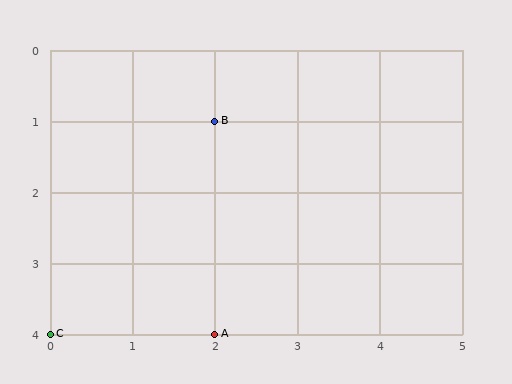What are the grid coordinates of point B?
Point B is at grid coordinates (2, 1).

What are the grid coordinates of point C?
Point C is at grid coordinates (0, 4).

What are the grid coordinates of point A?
Point A is at grid coordinates (2, 4).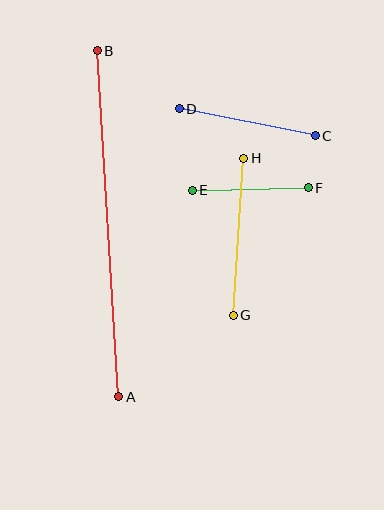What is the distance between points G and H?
The distance is approximately 158 pixels.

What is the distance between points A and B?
The distance is approximately 347 pixels.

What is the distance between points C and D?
The distance is approximately 139 pixels.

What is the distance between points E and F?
The distance is approximately 116 pixels.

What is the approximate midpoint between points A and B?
The midpoint is at approximately (108, 224) pixels.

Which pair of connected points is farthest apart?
Points A and B are farthest apart.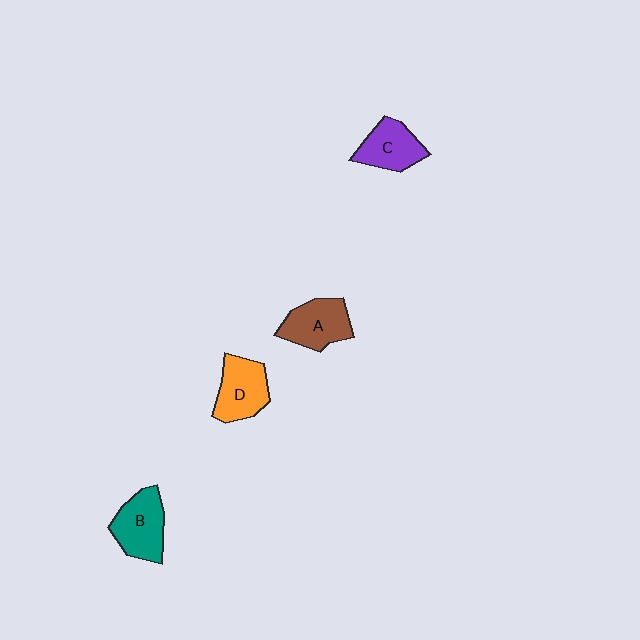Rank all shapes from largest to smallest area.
From largest to smallest: B (teal), A (brown), D (orange), C (purple).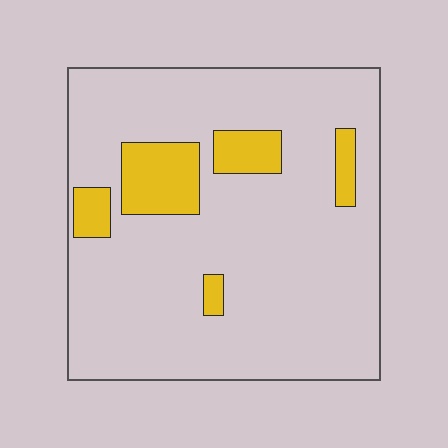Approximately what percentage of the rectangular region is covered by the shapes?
Approximately 15%.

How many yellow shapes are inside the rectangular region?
5.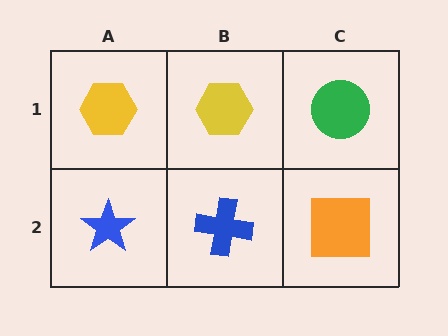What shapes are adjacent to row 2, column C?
A green circle (row 1, column C), a blue cross (row 2, column B).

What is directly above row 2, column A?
A yellow hexagon.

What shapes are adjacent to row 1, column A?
A blue star (row 2, column A), a yellow hexagon (row 1, column B).